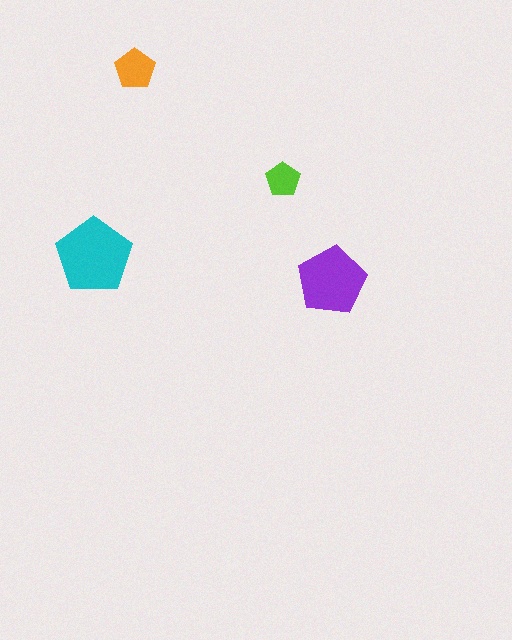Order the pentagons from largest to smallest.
the cyan one, the purple one, the orange one, the lime one.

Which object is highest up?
The orange pentagon is topmost.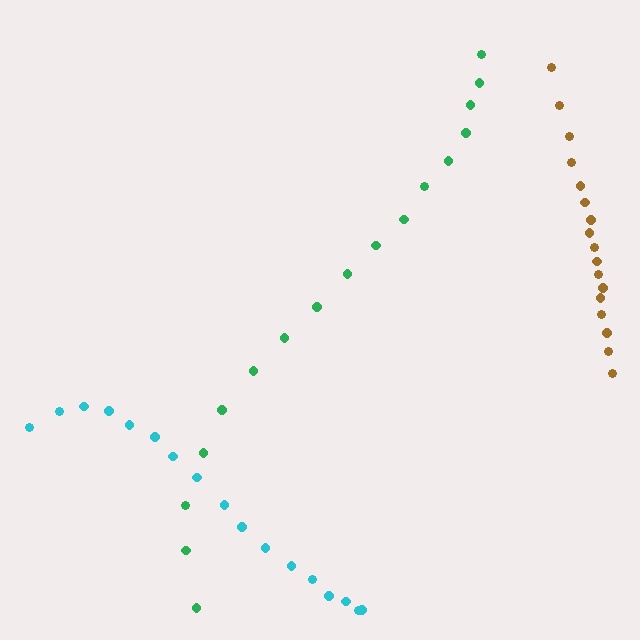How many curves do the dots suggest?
There are 3 distinct paths.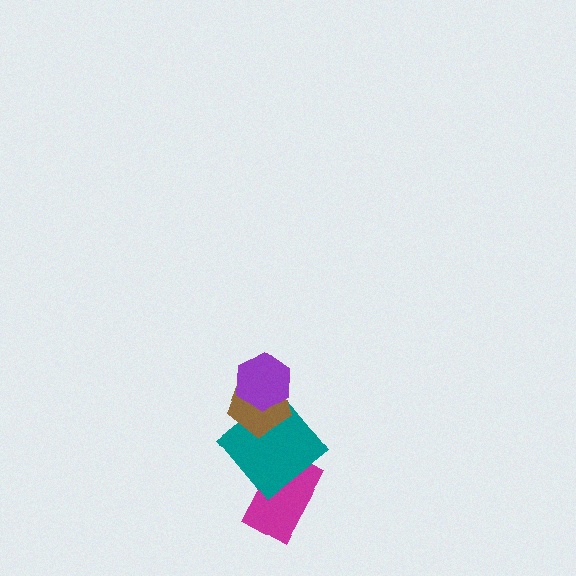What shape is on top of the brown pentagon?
The purple hexagon is on top of the brown pentagon.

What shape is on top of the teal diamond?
The brown pentagon is on top of the teal diamond.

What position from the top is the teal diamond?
The teal diamond is 3rd from the top.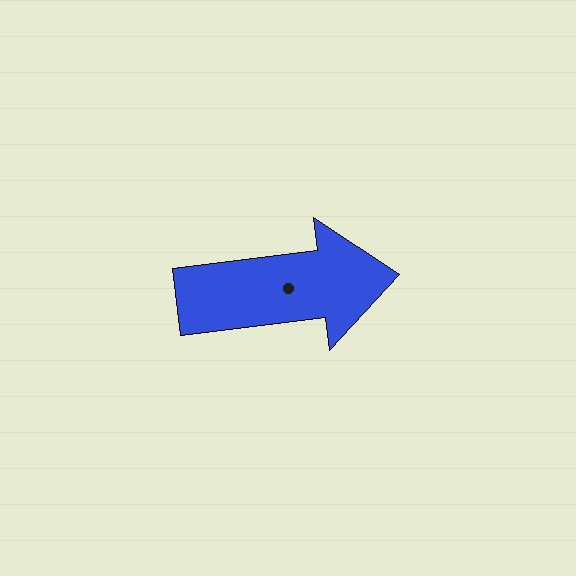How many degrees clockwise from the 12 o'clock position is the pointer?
Approximately 83 degrees.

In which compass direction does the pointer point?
East.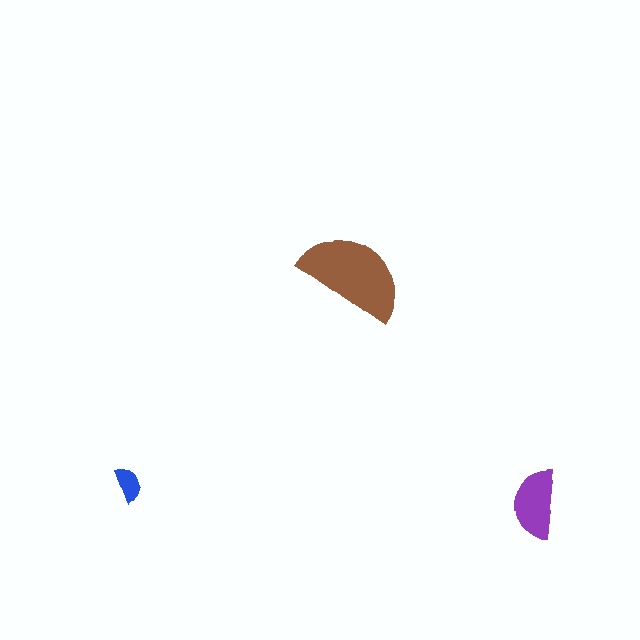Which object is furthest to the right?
The purple semicircle is rightmost.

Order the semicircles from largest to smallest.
the brown one, the purple one, the blue one.